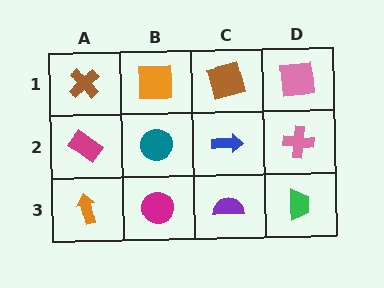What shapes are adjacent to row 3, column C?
A blue arrow (row 2, column C), a magenta circle (row 3, column B), a green trapezoid (row 3, column D).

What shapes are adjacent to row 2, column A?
A brown cross (row 1, column A), an orange arrow (row 3, column A), a teal circle (row 2, column B).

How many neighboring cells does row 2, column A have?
3.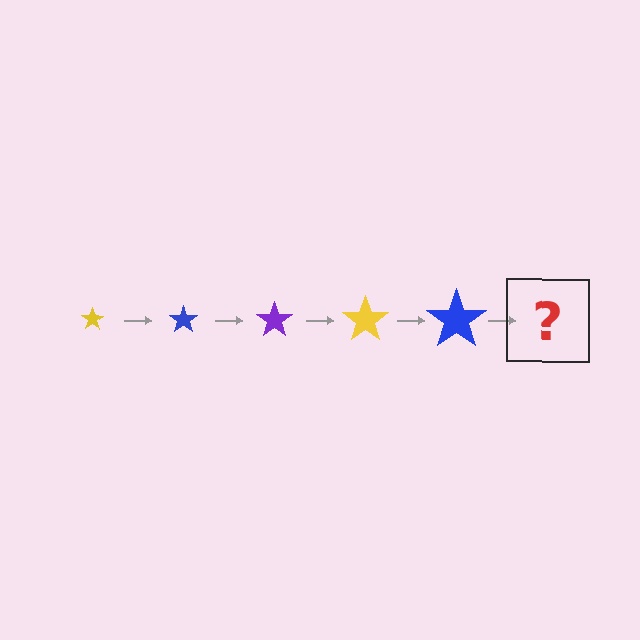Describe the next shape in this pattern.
It should be a purple star, larger than the previous one.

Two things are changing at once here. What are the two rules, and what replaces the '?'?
The two rules are that the star grows larger each step and the color cycles through yellow, blue, and purple. The '?' should be a purple star, larger than the previous one.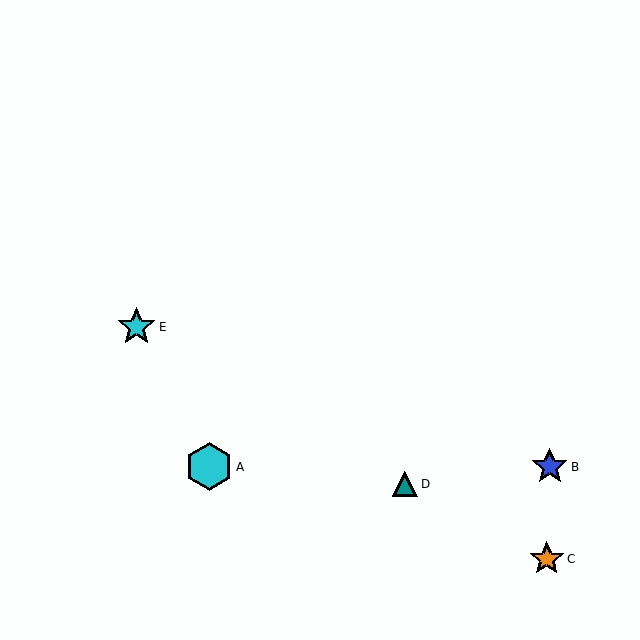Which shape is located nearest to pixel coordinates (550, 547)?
The orange star (labeled C) at (547, 559) is nearest to that location.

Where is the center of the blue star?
The center of the blue star is at (550, 467).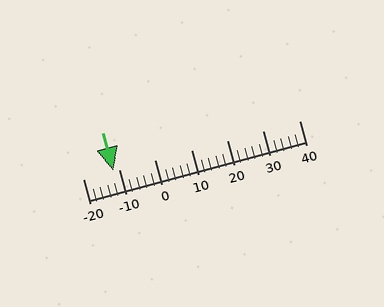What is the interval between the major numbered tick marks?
The major tick marks are spaced 10 units apart.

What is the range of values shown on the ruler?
The ruler shows values from -20 to 40.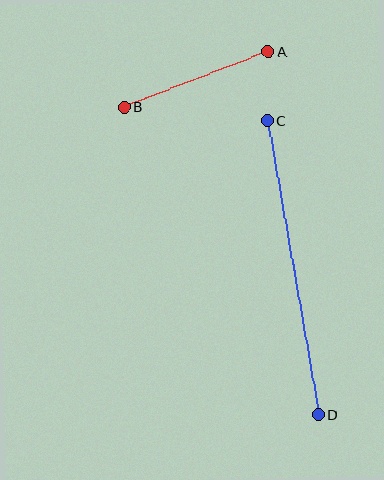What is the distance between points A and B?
The distance is approximately 155 pixels.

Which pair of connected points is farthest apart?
Points C and D are farthest apart.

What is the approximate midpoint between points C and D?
The midpoint is at approximately (293, 268) pixels.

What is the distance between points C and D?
The distance is approximately 298 pixels.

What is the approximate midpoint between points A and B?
The midpoint is at approximately (196, 80) pixels.